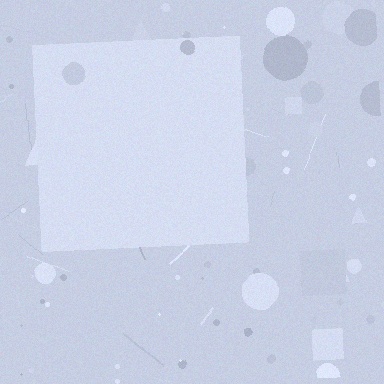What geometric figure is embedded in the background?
A square is embedded in the background.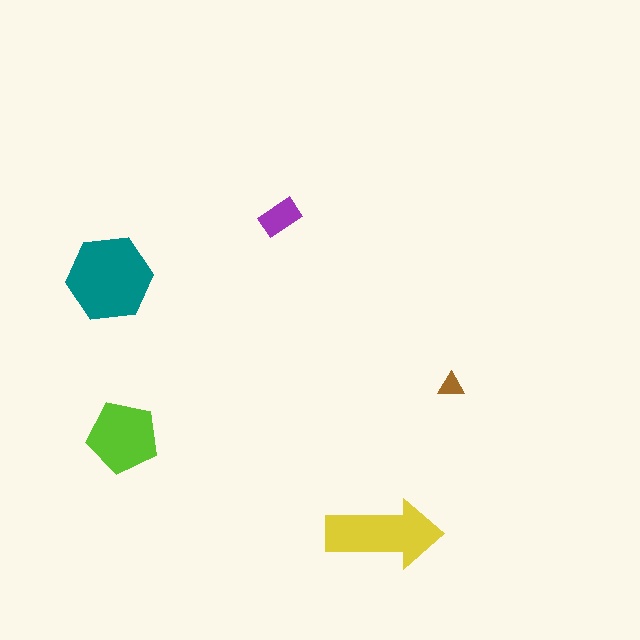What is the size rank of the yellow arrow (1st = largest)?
2nd.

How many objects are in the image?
There are 5 objects in the image.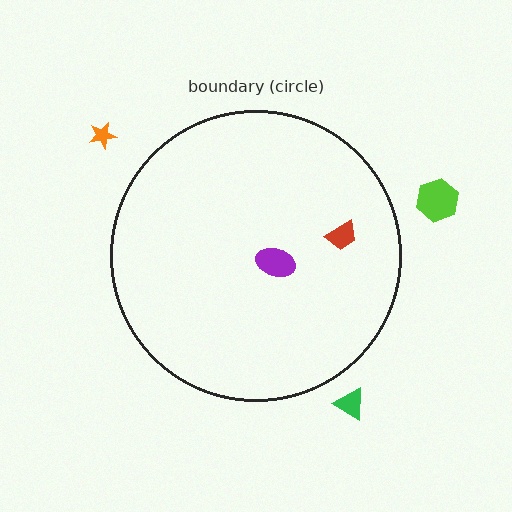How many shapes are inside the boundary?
2 inside, 3 outside.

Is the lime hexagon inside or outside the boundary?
Outside.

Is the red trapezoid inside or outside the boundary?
Inside.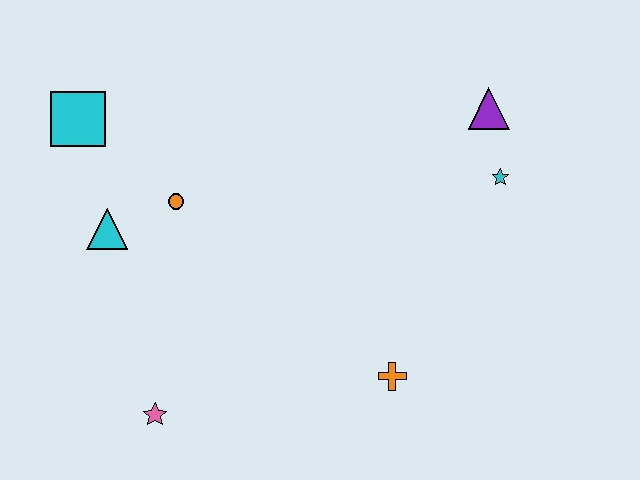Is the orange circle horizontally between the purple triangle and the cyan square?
Yes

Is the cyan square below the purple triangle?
Yes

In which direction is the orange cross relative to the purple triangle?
The orange cross is below the purple triangle.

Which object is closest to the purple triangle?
The cyan star is closest to the purple triangle.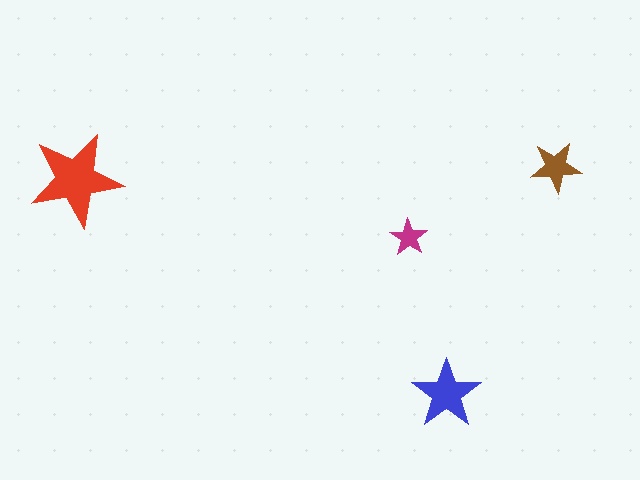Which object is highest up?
The brown star is topmost.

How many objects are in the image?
There are 4 objects in the image.